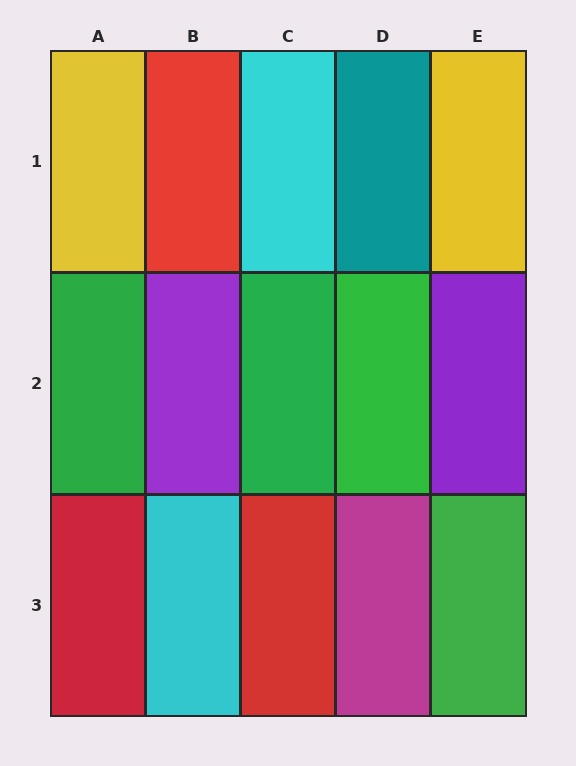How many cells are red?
3 cells are red.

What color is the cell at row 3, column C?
Red.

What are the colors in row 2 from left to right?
Green, purple, green, green, purple.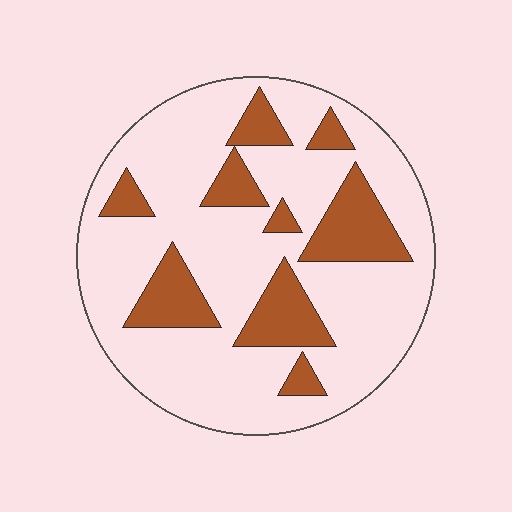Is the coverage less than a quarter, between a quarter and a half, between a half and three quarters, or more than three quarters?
Less than a quarter.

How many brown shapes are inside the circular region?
9.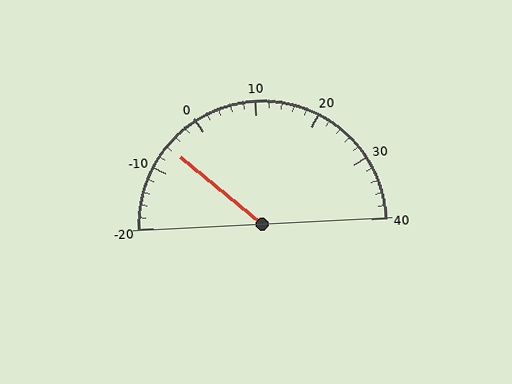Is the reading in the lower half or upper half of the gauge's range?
The reading is in the lower half of the range (-20 to 40).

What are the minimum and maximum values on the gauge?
The gauge ranges from -20 to 40.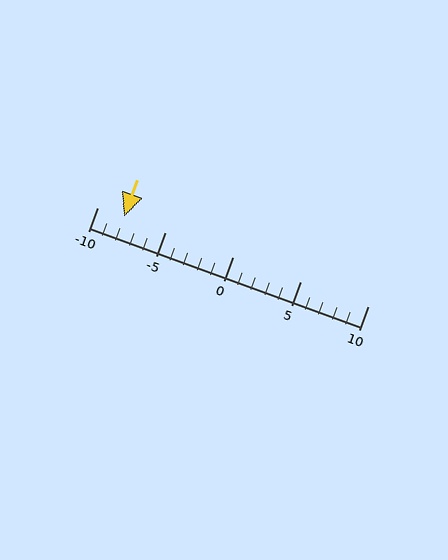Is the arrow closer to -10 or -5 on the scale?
The arrow is closer to -10.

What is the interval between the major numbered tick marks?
The major tick marks are spaced 5 units apart.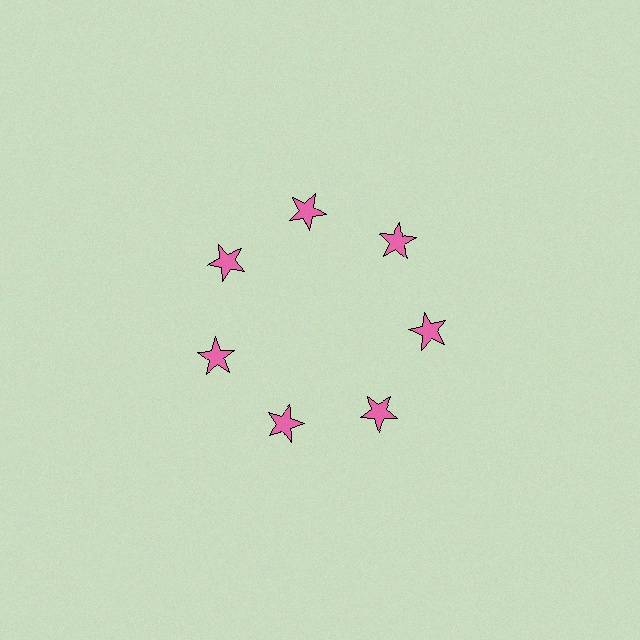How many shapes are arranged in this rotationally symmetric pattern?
There are 7 shapes, arranged in 7 groups of 1.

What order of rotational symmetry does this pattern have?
This pattern has 7-fold rotational symmetry.